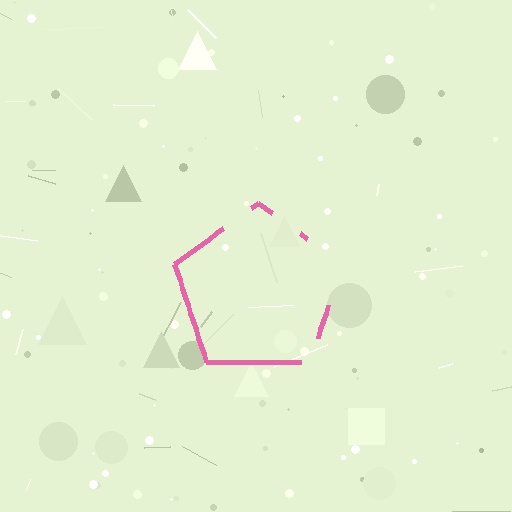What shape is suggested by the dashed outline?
The dashed outline suggests a pentagon.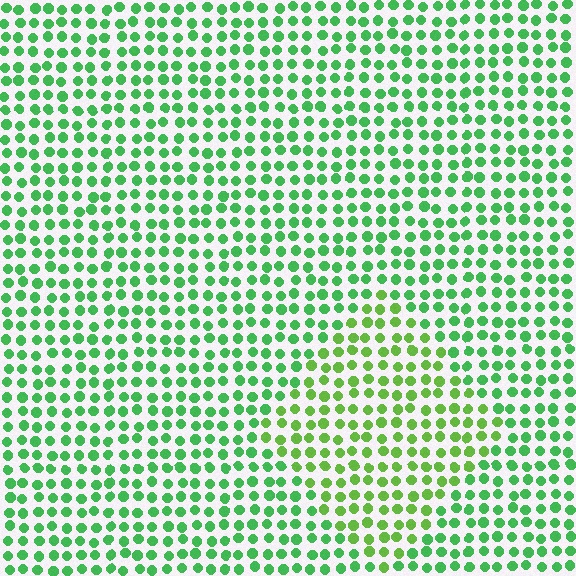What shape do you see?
I see a diamond.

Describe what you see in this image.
The image is filled with small green elements in a uniform arrangement. A diamond-shaped region is visible where the elements are tinted to a slightly different hue, forming a subtle color boundary.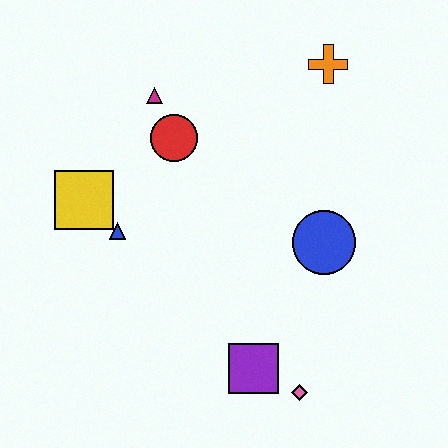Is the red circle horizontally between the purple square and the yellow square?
Yes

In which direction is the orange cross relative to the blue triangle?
The orange cross is to the right of the blue triangle.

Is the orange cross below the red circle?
No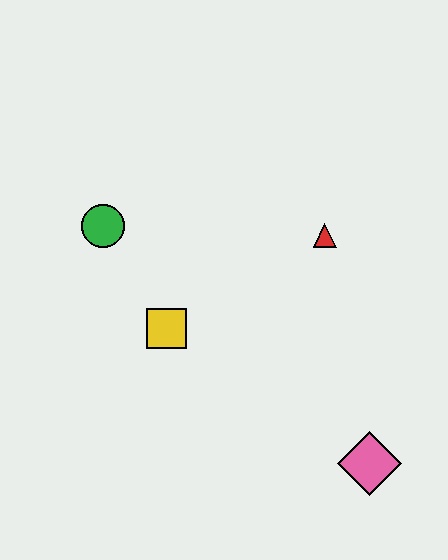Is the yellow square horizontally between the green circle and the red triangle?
Yes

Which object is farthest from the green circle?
The pink diamond is farthest from the green circle.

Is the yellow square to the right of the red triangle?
No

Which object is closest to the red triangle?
The yellow square is closest to the red triangle.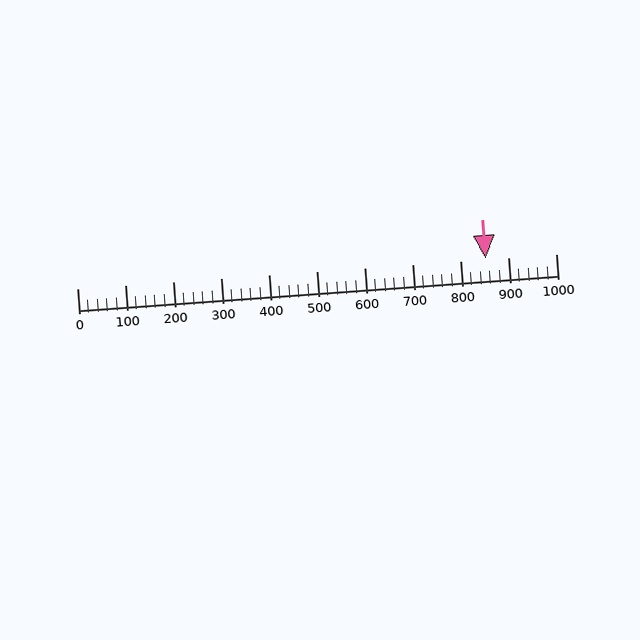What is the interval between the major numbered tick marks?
The major tick marks are spaced 100 units apart.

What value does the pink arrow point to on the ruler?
The pink arrow points to approximately 854.